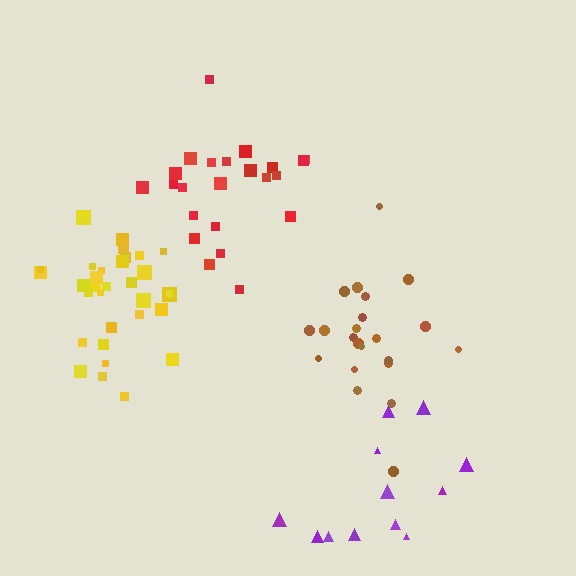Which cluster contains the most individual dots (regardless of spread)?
Yellow (32).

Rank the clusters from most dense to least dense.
yellow, brown, red, purple.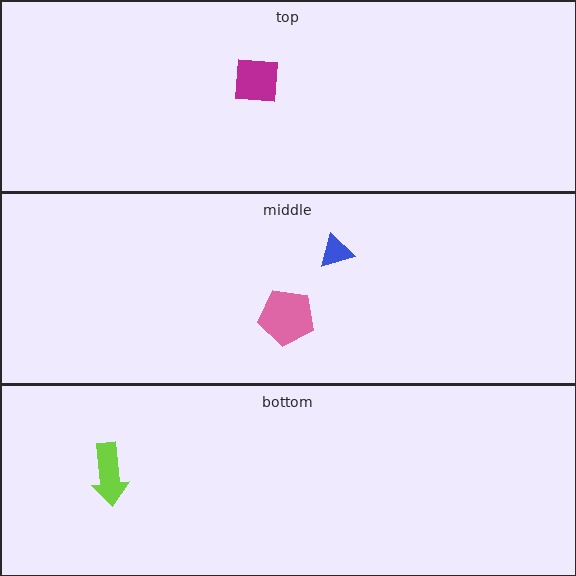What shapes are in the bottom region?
The lime arrow.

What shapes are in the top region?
The magenta square.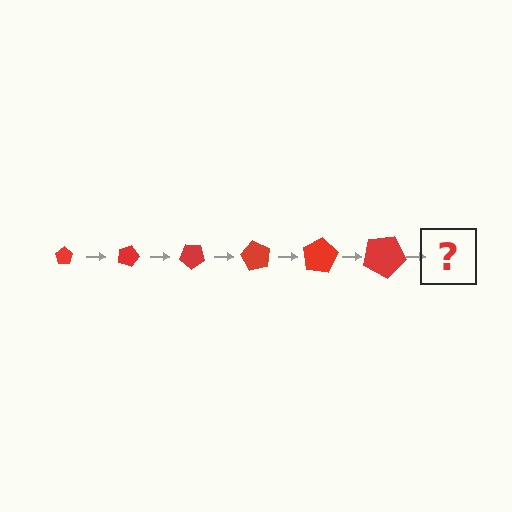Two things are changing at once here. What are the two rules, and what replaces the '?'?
The two rules are that the pentagon grows larger each step and it rotates 20 degrees each step. The '?' should be a pentagon, larger than the previous one and rotated 120 degrees from the start.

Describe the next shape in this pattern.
It should be a pentagon, larger than the previous one and rotated 120 degrees from the start.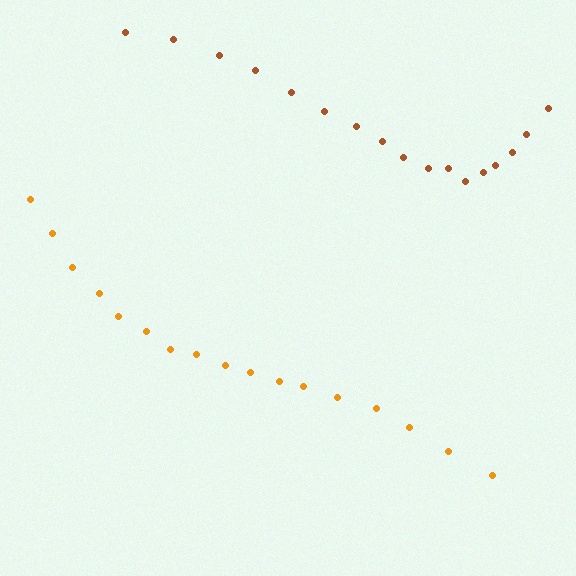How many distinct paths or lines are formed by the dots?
There are 2 distinct paths.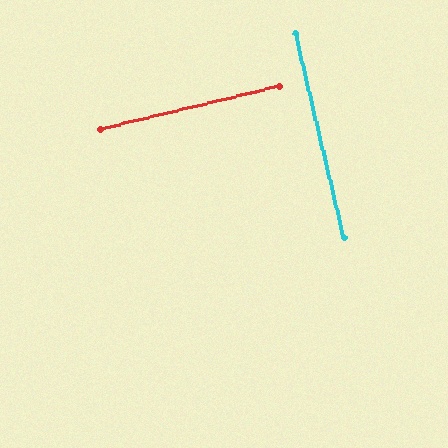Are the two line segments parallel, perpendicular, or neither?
Perpendicular — they meet at approximately 90°.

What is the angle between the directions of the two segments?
Approximately 90 degrees.